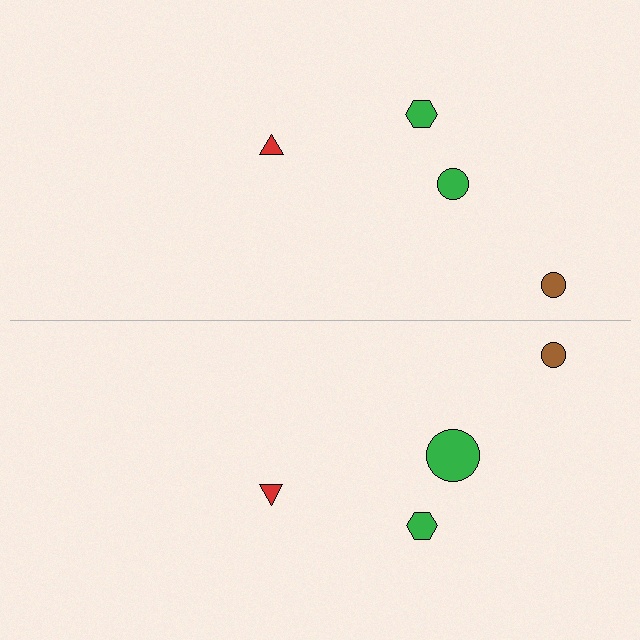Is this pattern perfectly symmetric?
No, the pattern is not perfectly symmetric. The green circle on the bottom side has a different size than its mirror counterpart.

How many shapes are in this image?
There are 8 shapes in this image.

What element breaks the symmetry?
The green circle on the bottom side has a different size than its mirror counterpart.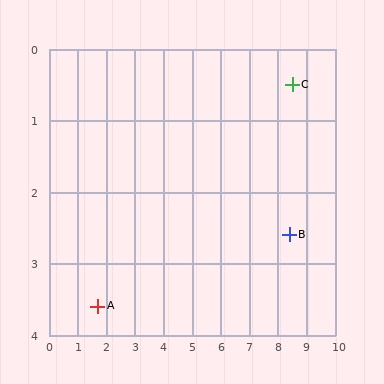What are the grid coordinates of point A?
Point A is at approximately (1.7, 3.6).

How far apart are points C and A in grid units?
Points C and A are about 7.5 grid units apart.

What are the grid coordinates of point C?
Point C is at approximately (8.5, 0.5).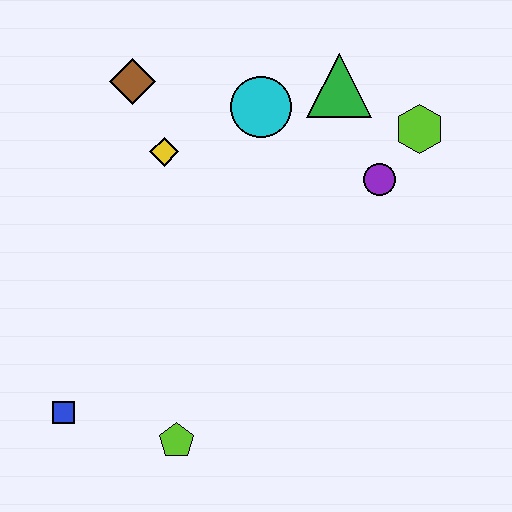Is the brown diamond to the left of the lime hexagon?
Yes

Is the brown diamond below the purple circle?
No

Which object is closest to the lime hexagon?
The purple circle is closest to the lime hexagon.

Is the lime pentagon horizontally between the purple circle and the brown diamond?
Yes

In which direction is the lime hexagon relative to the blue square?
The lime hexagon is to the right of the blue square.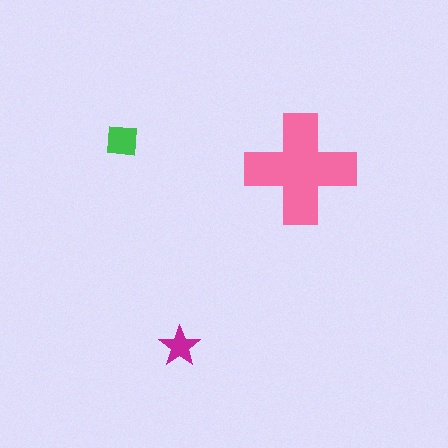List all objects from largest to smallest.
The pink cross, the green square, the magenta star.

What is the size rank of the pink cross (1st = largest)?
1st.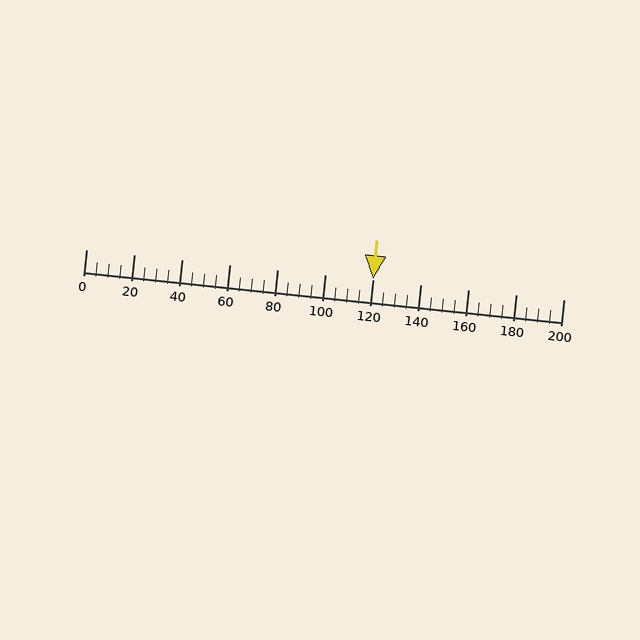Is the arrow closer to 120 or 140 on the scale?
The arrow is closer to 120.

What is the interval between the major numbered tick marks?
The major tick marks are spaced 20 units apart.